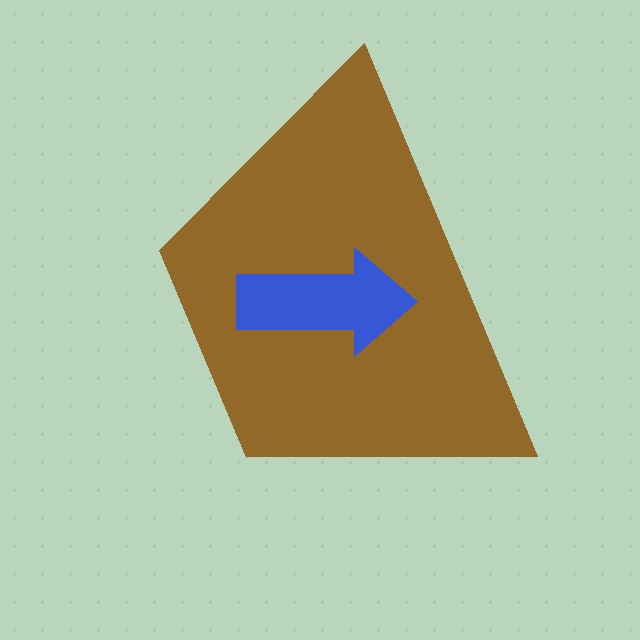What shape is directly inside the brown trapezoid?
The blue arrow.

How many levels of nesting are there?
2.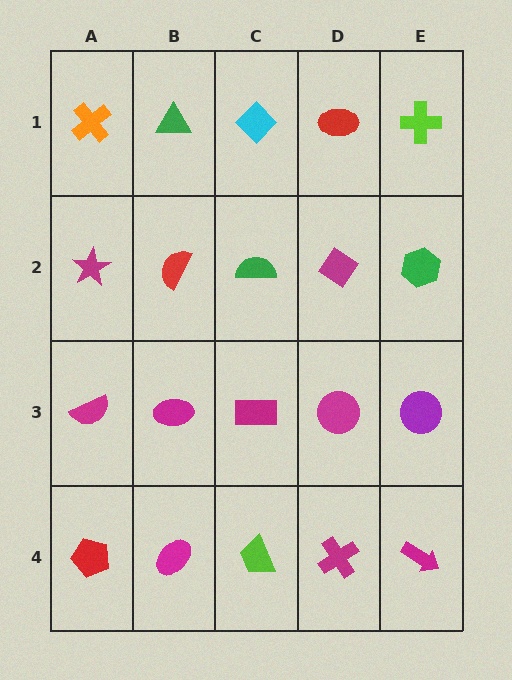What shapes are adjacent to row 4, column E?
A purple circle (row 3, column E), a magenta cross (row 4, column D).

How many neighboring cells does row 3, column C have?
4.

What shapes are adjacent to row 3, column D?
A magenta diamond (row 2, column D), a magenta cross (row 4, column D), a magenta rectangle (row 3, column C), a purple circle (row 3, column E).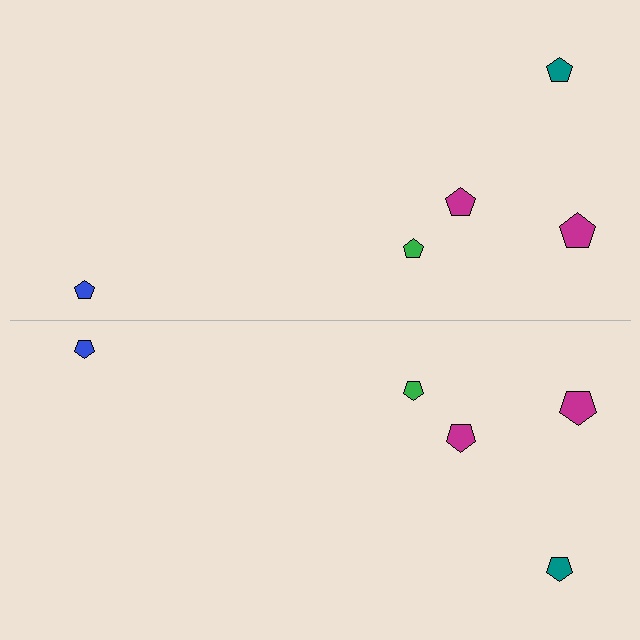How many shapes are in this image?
There are 10 shapes in this image.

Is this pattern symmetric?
Yes, this pattern has bilateral (reflection) symmetry.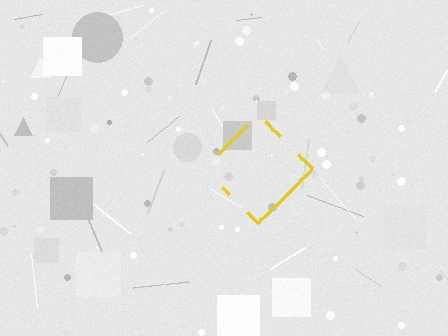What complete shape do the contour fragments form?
The contour fragments form a diamond.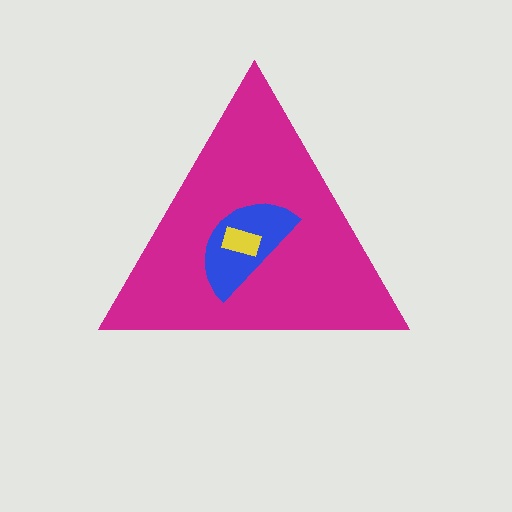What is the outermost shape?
The magenta triangle.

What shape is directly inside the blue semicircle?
The yellow rectangle.